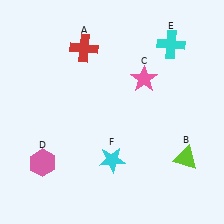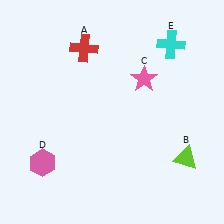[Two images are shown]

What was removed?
The cyan star (F) was removed in Image 2.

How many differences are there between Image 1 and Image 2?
There is 1 difference between the two images.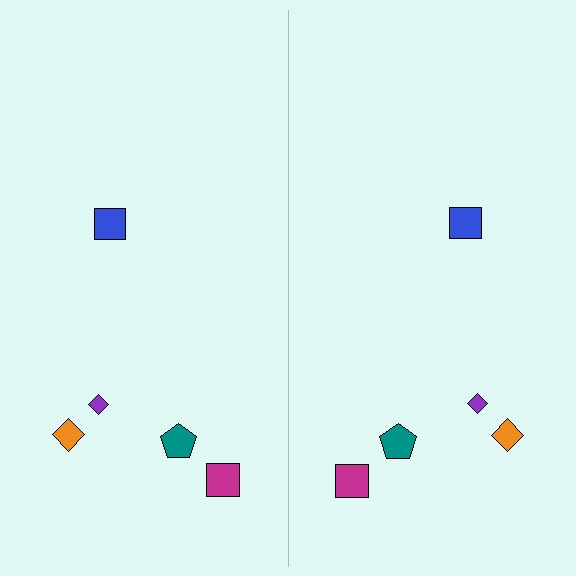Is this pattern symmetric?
Yes, this pattern has bilateral (reflection) symmetry.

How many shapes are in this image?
There are 10 shapes in this image.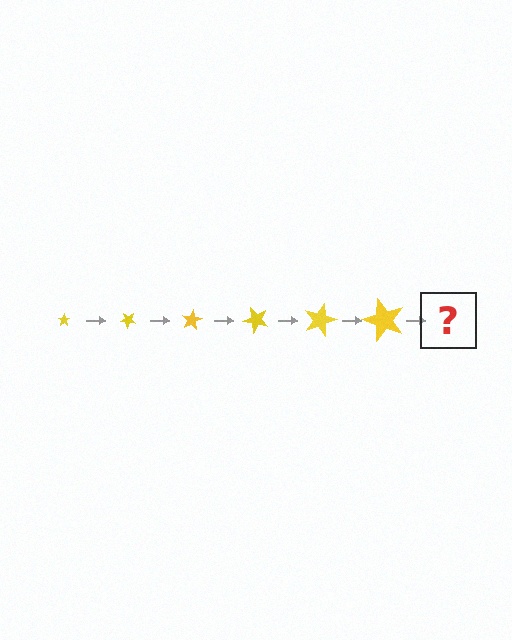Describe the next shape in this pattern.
It should be a star, larger than the previous one and rotated 240 degrees from the start.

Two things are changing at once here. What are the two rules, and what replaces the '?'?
The two rules are that the star grows larger each step and it rotates 40 degrees each step. The '?' should be a star, larger than the previous one and rotated 240 degrees from the start.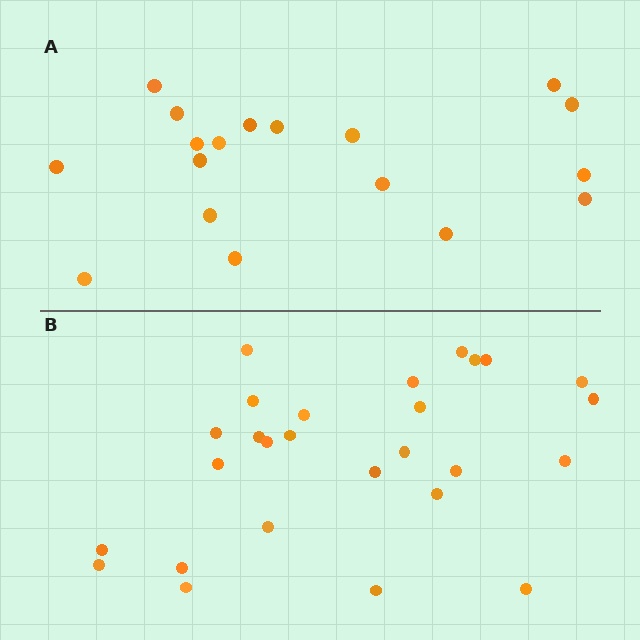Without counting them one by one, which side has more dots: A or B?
Region B (the bottom region) has more dots.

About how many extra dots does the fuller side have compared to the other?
Region B has roughly 8 or so more dots than region A.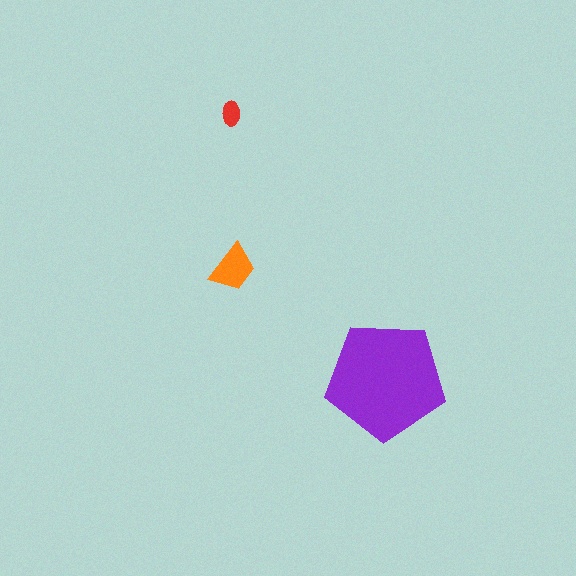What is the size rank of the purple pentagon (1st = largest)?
1st.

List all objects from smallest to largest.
The red ellipse, the orange trapezoid, the purple pentagon.